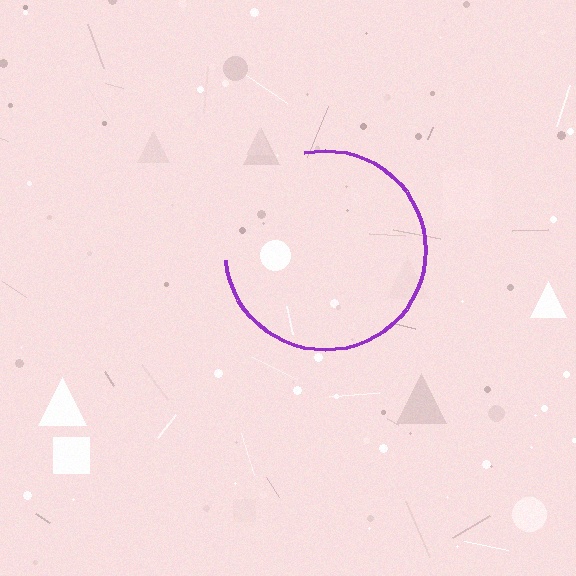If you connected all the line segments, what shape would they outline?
They would outline a circle.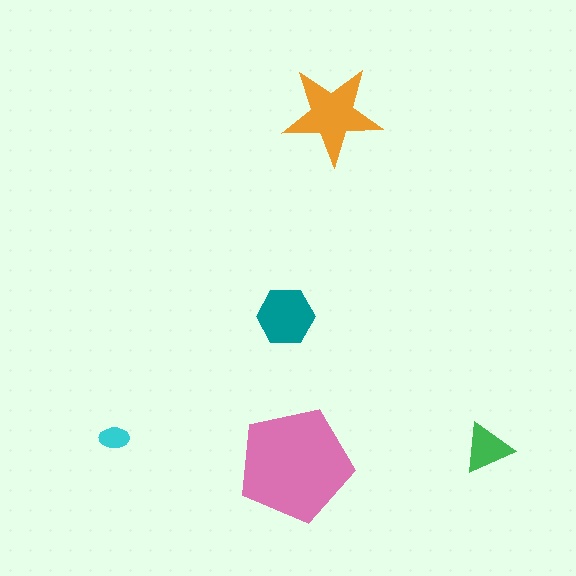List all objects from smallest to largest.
The cyan ellipse, the green triangle, the teal hexagon, the orange star, the pink pentagon.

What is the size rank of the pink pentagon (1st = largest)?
1st.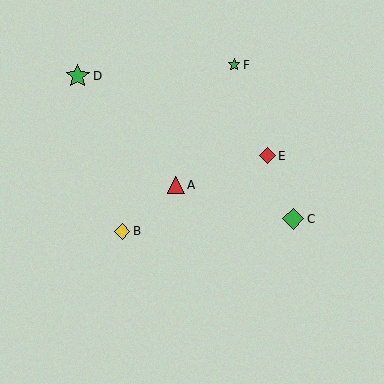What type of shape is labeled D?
Shape D is a green star.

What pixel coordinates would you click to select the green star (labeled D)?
Click at (78, 76) to select the green star D.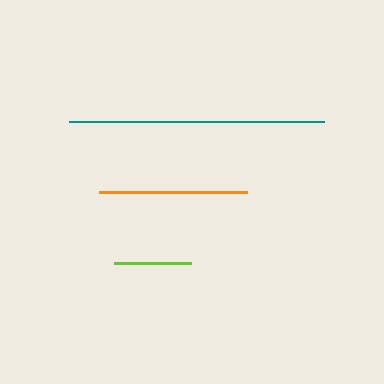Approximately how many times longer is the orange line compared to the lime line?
The orange line is approximately 1.9 times the length of the lime line.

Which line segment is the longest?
The teal line is the longest at approximately 255 pixels.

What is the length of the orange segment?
The orange segment is approximately 148 pixels long.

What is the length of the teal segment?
The teal segment is approximately 255 pixels long.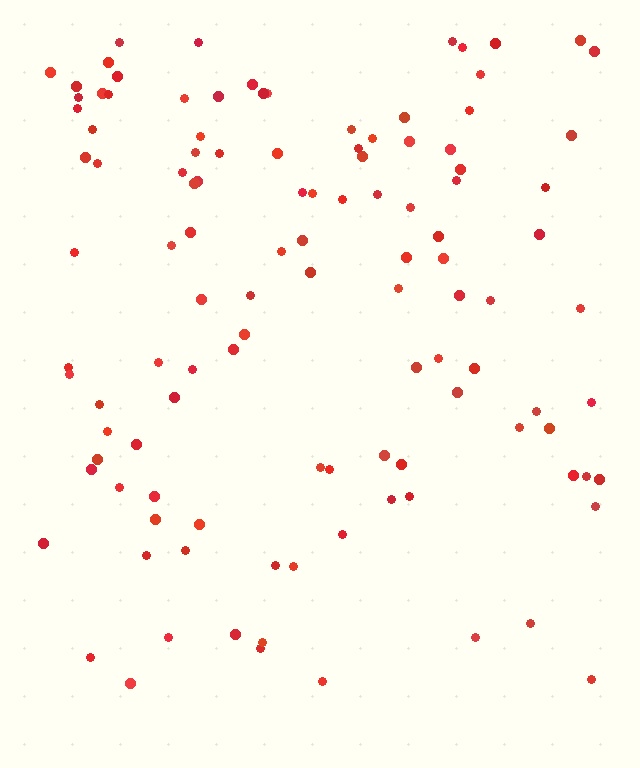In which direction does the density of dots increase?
From bottom to top, with the top side densest.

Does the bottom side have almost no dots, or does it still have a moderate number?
Still a moderate number, just noticeably fewer than the top.